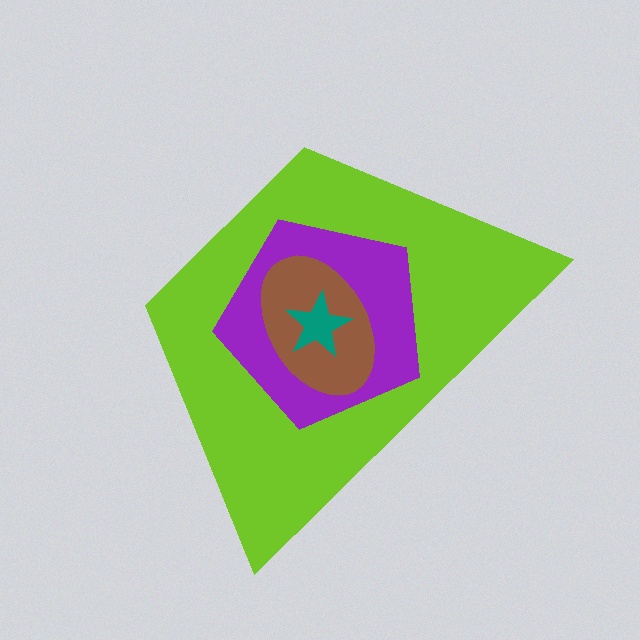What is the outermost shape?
The lime trapezoid.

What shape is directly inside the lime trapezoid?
The purple pentagon.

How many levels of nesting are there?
4.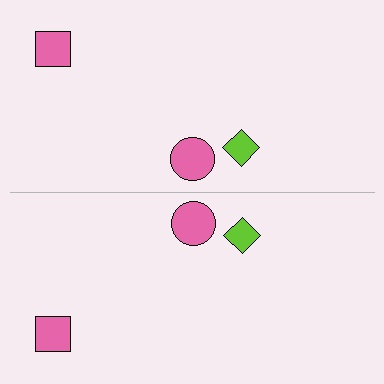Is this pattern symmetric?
Yes, this pattern has bilateral (reflection) symmetry.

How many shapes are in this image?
There are 6 shapes in this image.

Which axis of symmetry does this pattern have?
The pattern has a horizontal axis of symmetry running through the center of the image.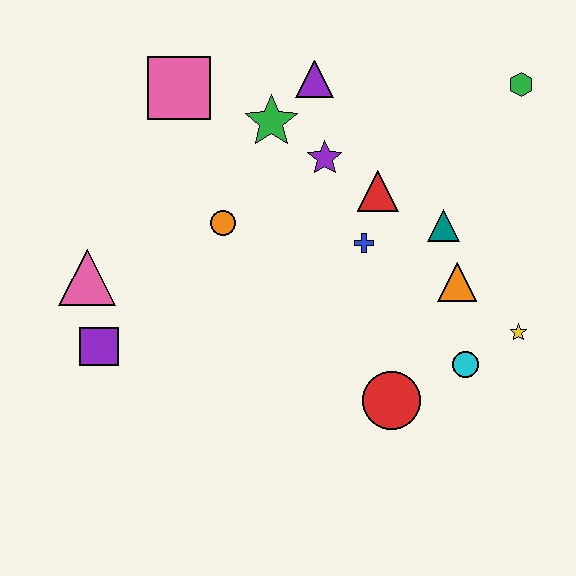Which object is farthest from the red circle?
The pink square is farthest from the red circle.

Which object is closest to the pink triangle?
The purple square is closest to the pink triangle.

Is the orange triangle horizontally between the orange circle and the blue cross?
No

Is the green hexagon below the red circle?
No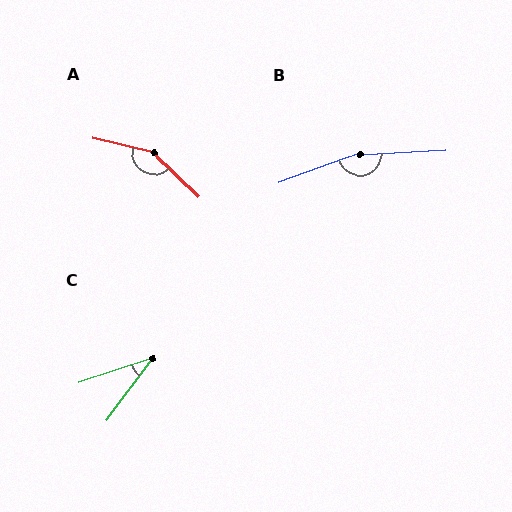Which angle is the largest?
B, at approximately 162 degrees.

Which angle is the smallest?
C, at approximately 35 degrees.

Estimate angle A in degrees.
Approximately 149 degrees.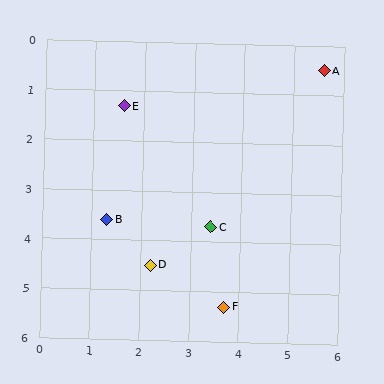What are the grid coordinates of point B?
Point B is at approximately (1.3, 3.6).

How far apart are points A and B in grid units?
Points A and B are about 5.3 grid units apart.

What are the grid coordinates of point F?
Point F is at approximately (3.7, 5.3).